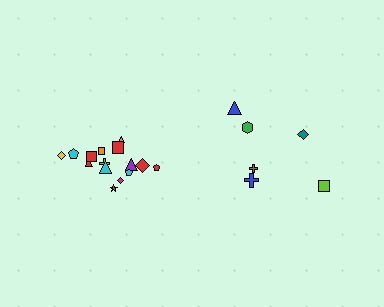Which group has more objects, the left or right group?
The left group.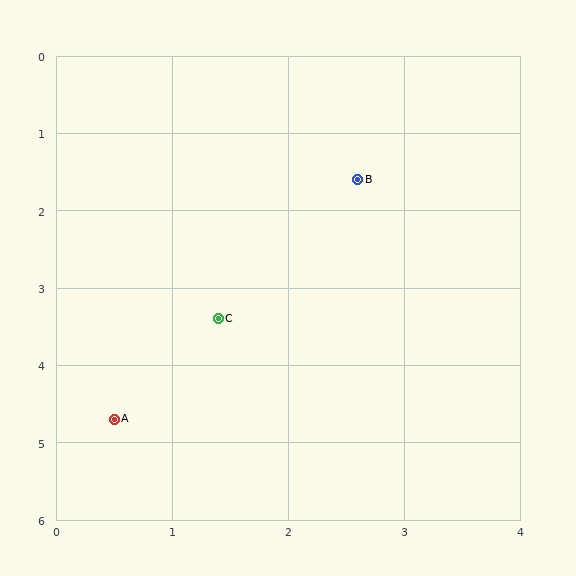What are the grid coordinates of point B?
Point B is at approximately (2.6, 1.6).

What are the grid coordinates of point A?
Point A is at approximately (0.5, 4.7).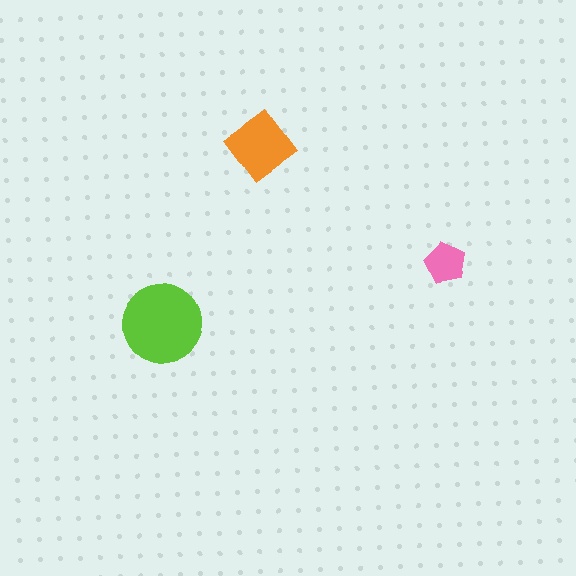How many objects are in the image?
There are 3 objects in the image.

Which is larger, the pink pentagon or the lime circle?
The lime circle.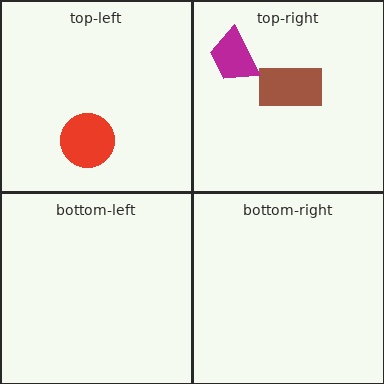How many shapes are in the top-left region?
1.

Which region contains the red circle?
The top-left region.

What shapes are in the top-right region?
The brown rectangle, the magenta trapezoid.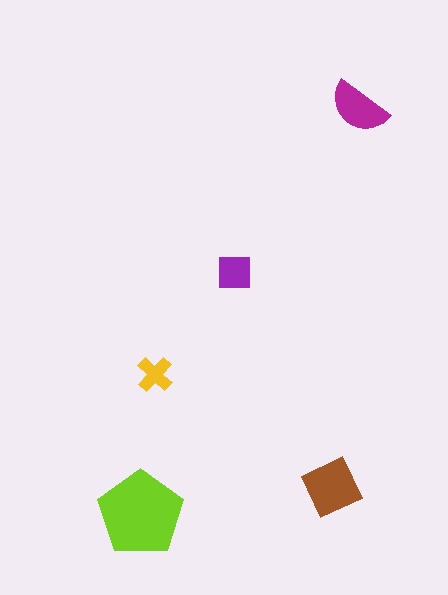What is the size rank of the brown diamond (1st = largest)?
2nd.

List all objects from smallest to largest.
The yellow cross, the purple square, the magenta semicircle, the brown diamond, the lime pentagon.